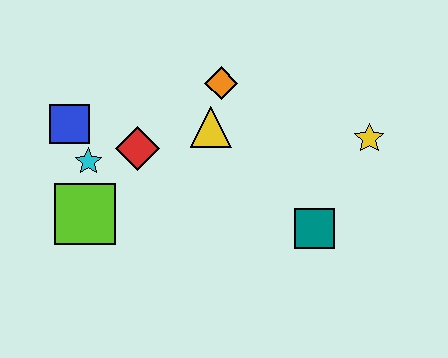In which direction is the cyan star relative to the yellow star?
The cyan star is to the left of the yellow star.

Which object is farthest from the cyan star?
The yellow star is farthest from the cyan star.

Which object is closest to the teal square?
The yellow star is closest to the teal square.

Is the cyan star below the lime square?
No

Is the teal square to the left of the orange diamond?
No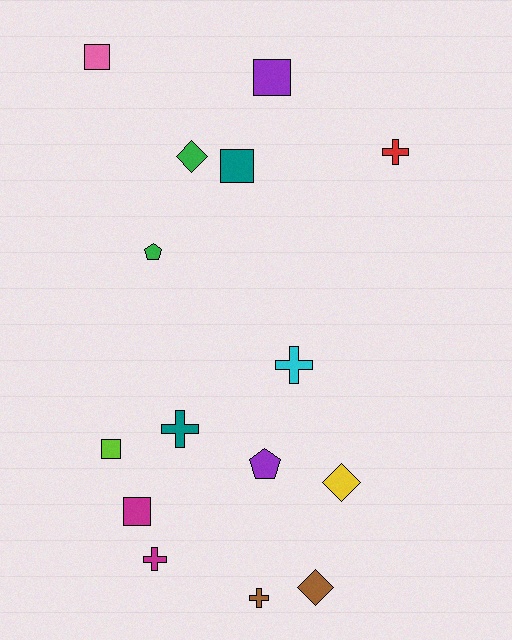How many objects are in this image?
There are 15 objects.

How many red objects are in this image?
There is 1 red object.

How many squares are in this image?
There are 5 squares.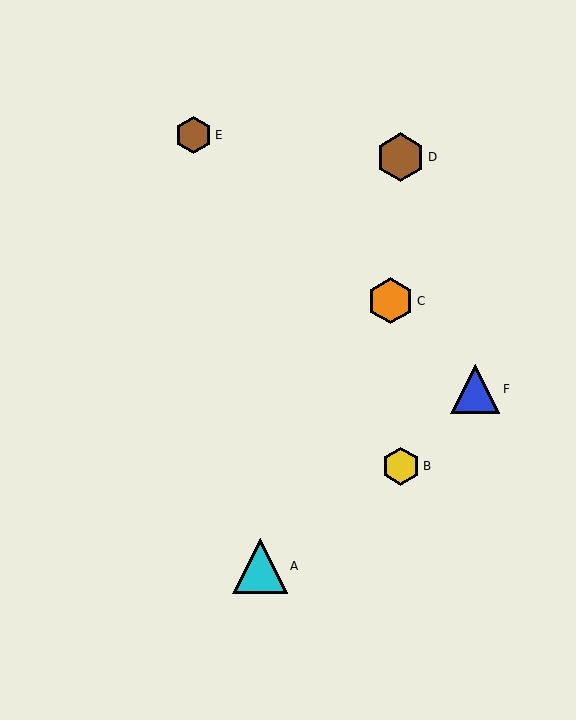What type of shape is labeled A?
Shape A is a cyan triangle.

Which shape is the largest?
The cyan triangle (labeled A) is the largest.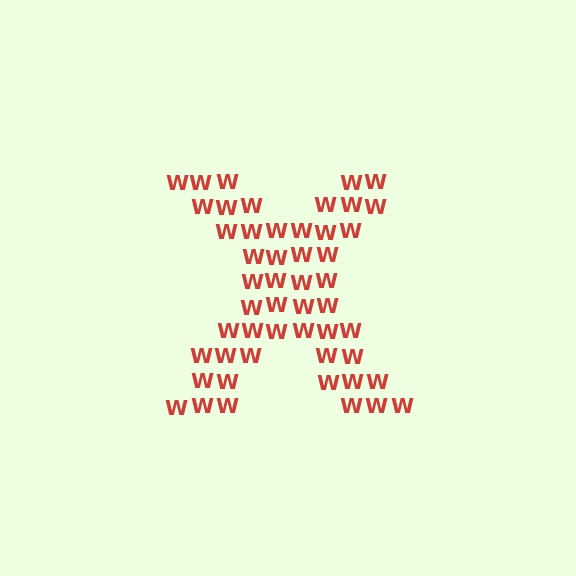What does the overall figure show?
The overall figure shows the letter X.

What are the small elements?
The small elements are letter W's.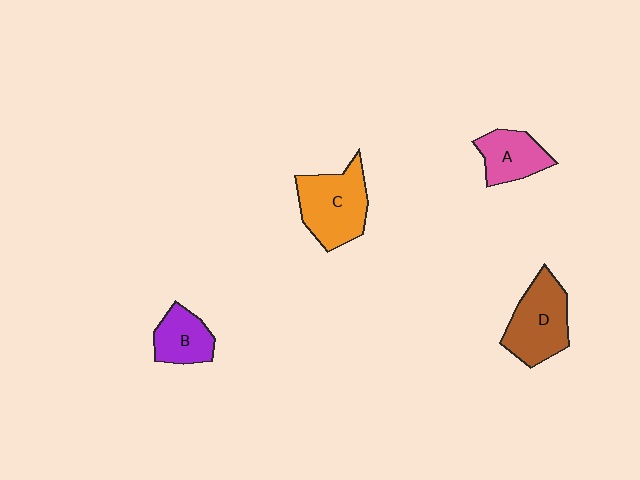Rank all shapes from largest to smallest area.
From largest to smallest: C (orange), D (brown), A (pink), B (purple).